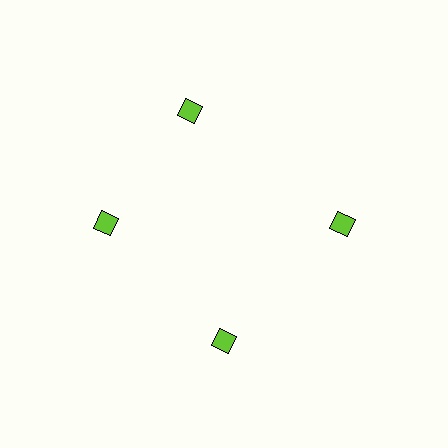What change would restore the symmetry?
The symmetry would be restored by rotating it back into even spacing with its neighbors so that all 4 diamonds sit at equal angles and equal distance from the center.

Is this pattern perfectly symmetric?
No. The 4 lime diamonds are arranged in a ring, but one element near the 12 o'clock position is rotated out of alignment along the ring, breaking the 4-fold rotational symmetry.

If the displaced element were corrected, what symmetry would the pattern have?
It would have 4-fold rotational symmetry — the pattern would map onto itself every 90 degrees.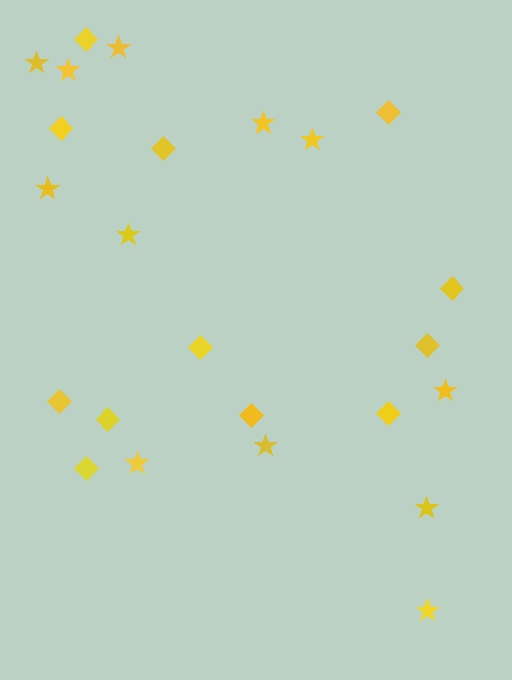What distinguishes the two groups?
There are 2 groups: one group of diamonds (12) and one group of stars (12).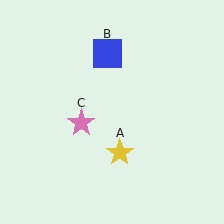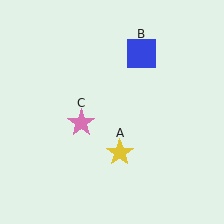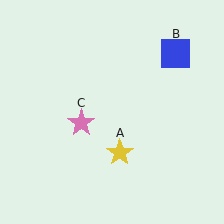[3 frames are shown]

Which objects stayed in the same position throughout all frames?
Yellow star (object A) and pink star (object C) remained stationary.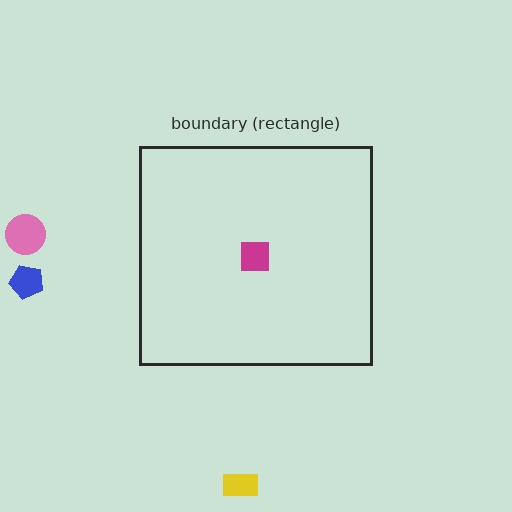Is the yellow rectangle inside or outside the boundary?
Outside.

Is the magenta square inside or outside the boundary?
Inside.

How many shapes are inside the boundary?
1 inside, 3 outside.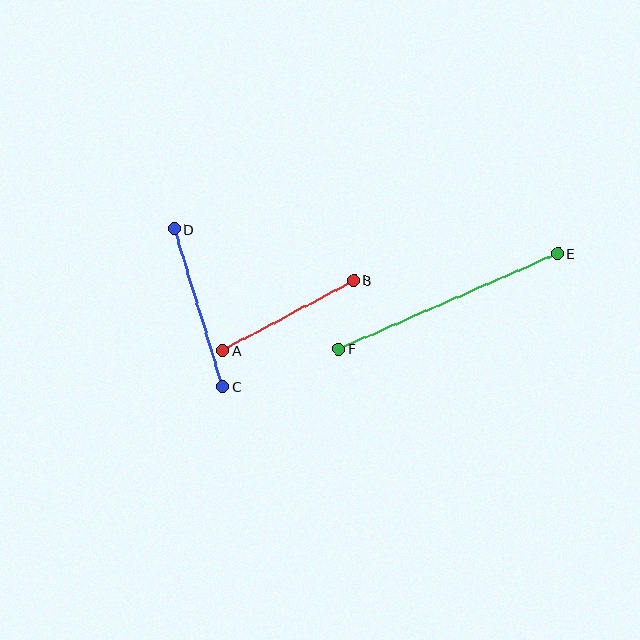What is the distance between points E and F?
The distance is approximately 239 pixels.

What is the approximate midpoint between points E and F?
The midpoint is at approximately (448, 301) pixels.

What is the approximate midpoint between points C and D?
The midpoint is at approximately (198, 308) pixels.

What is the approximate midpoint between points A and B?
The midpoint is at approximately (288, 315) pixels.